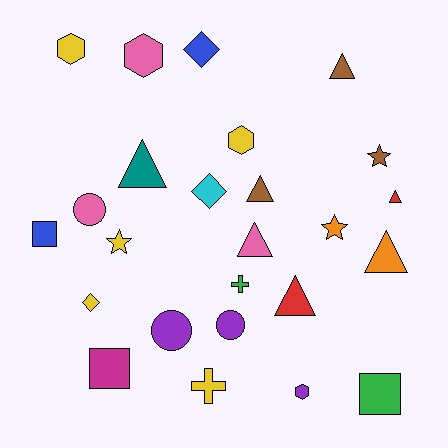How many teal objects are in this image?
There is 1 teal object.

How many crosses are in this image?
There are 2 crosses.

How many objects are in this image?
There are 25 objects.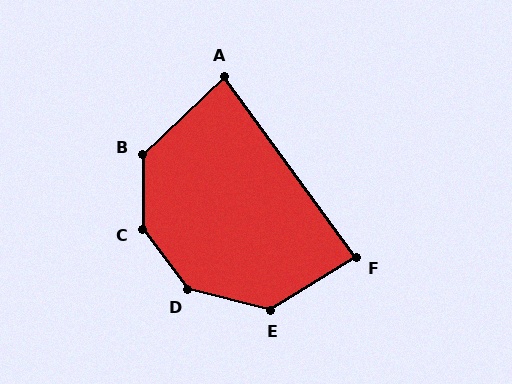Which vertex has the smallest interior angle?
A, at approximately 83 degrees.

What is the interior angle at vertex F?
Approximately 86 degrees (approximately right).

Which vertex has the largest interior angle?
C, at approximately 144 degrees.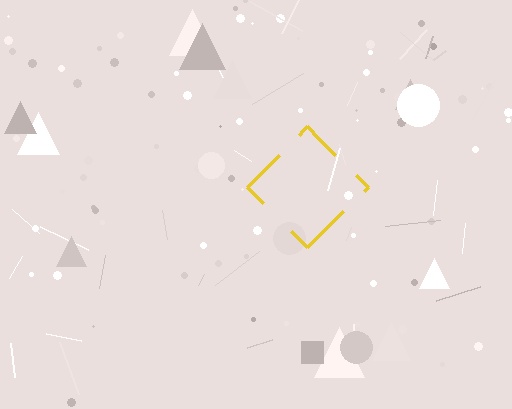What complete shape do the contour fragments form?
The contour fragments form a diamond.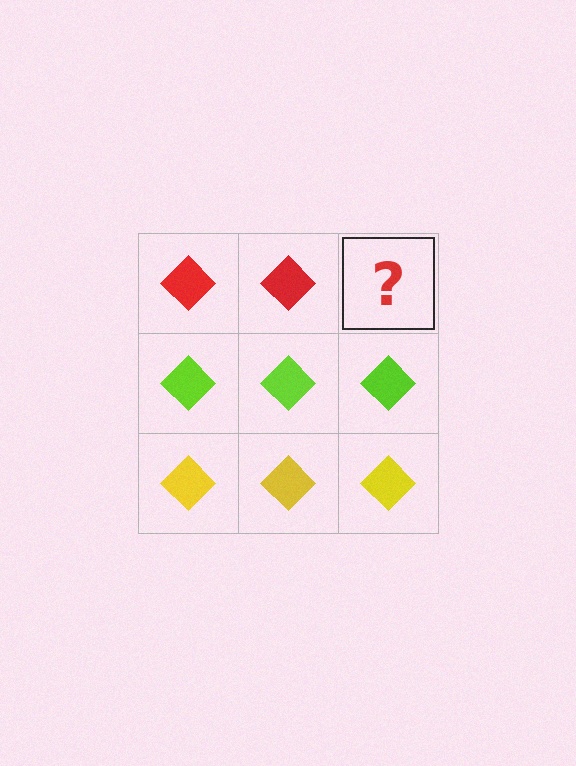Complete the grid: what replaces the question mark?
The question mark should be replaced with a red diamond.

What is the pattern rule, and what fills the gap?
The rule is that each row has a consistent color. The gap should be filled with a red diamond.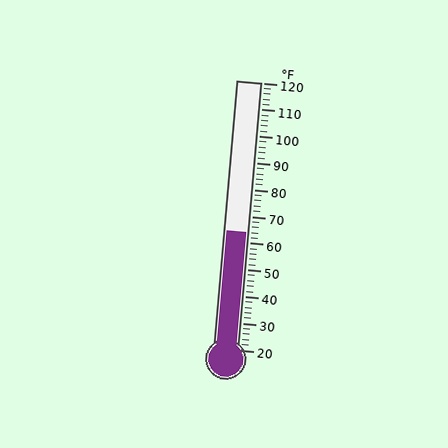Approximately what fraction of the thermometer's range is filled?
The thermometer is filled to approximately 45% of its range.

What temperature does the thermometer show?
The thermometer shows approximately 64°F.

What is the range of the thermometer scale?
The thermometer scale ranges from 20°F to 120°F.